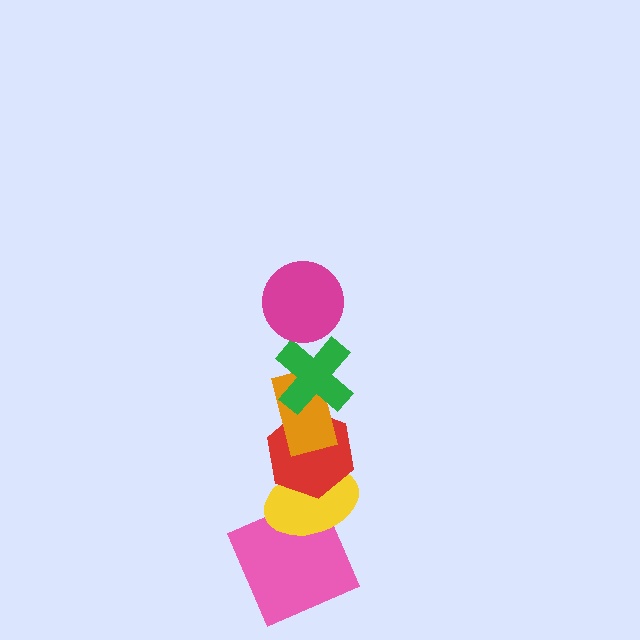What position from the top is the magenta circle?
The magenta circle is 1st from the top.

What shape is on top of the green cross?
The magenta circle is on top of the green cross.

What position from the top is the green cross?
The green cross is 2nd from the top.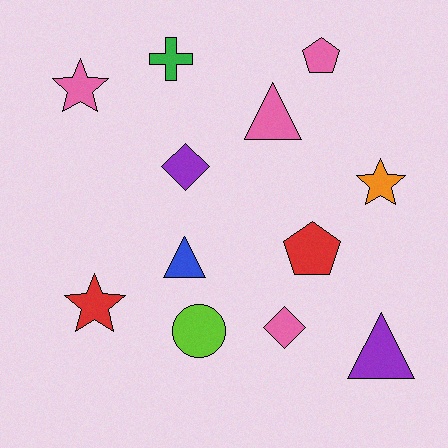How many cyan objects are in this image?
There are no cyan objects.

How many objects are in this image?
There are 12 objects.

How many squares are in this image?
There are no squares.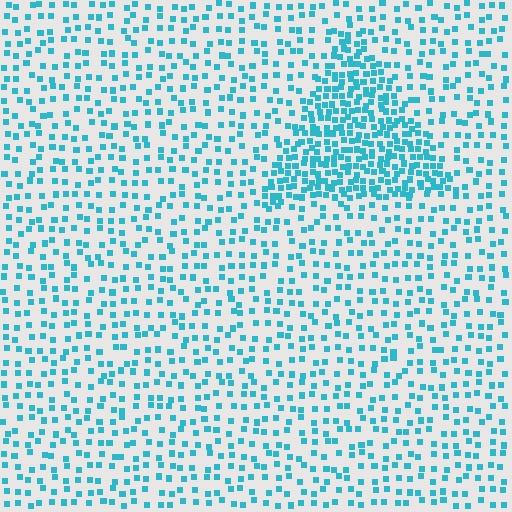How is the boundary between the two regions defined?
The boundary is defined by a change in element density (approximately 2.4x ratio). All elements are the same color, size, and shape.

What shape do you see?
I see a triangle.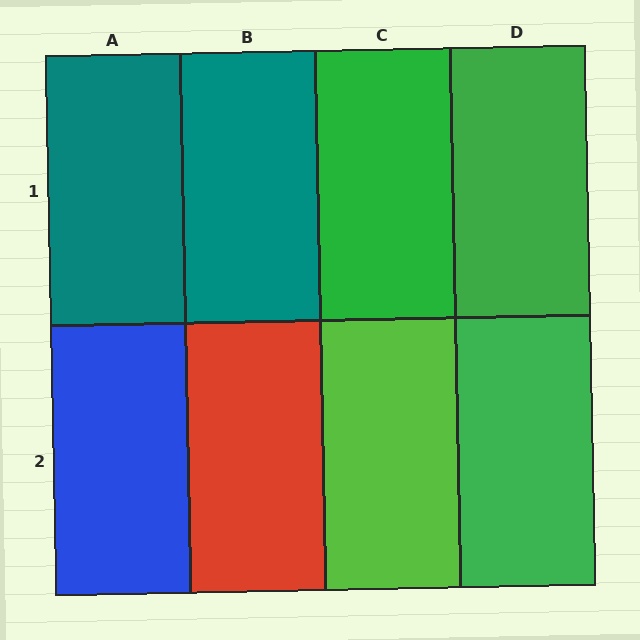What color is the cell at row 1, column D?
Green.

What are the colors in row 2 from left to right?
Blue, red, lime, green.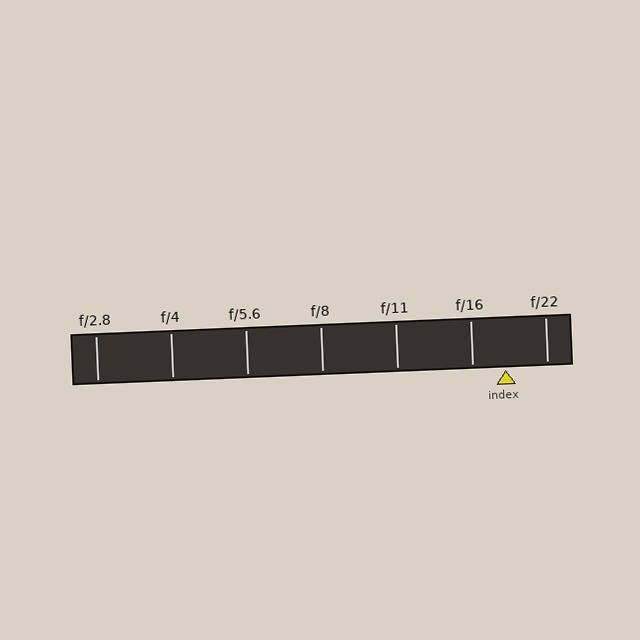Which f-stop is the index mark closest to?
The index mark is closest to f/16.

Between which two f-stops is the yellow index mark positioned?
The index mark is between f/16 and f/22.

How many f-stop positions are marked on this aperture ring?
There are 7 f-stop positions marked.